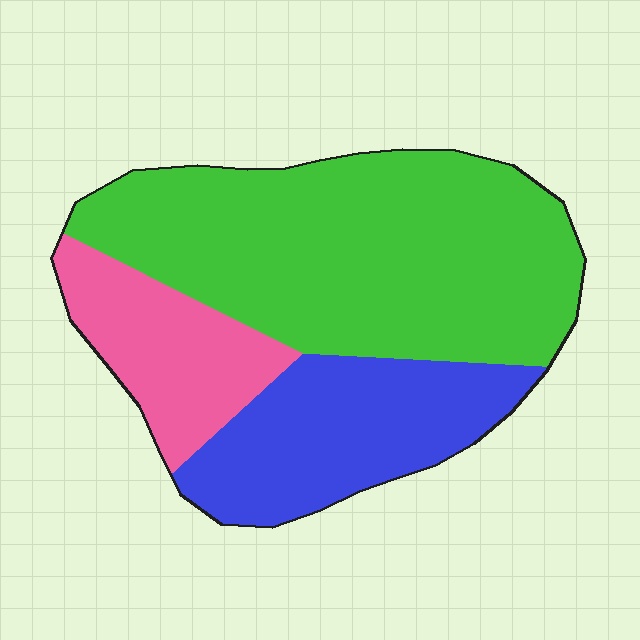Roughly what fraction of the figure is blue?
Blue takes up between a quarter and a half of the figure.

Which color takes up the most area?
Green, at roughly 55%.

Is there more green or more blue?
Green.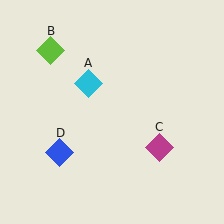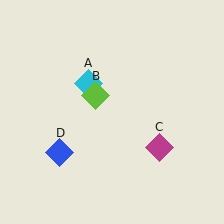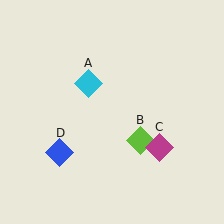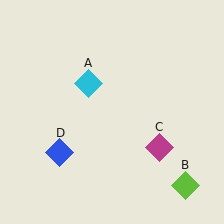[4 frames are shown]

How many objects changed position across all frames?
1 object changed position: lime diamond (object B).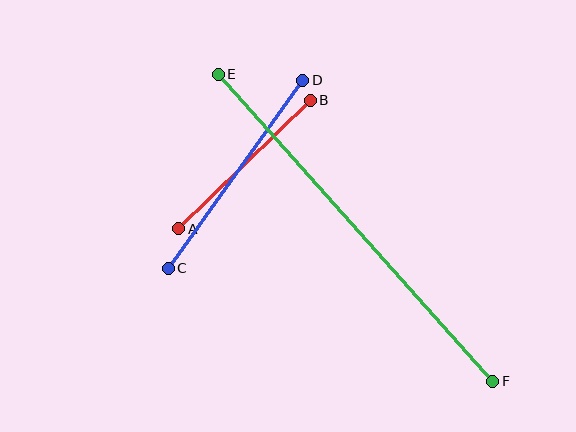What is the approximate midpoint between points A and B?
The midpoint is at approximately (244, 165) pixels.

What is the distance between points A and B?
The distance is approximately 184 pixels.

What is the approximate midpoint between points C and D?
The midpoint is at approximately (235, 174) pixels.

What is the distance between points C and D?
The distance is approximately 231 pixels.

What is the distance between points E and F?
The distance is approximately 412 pixels.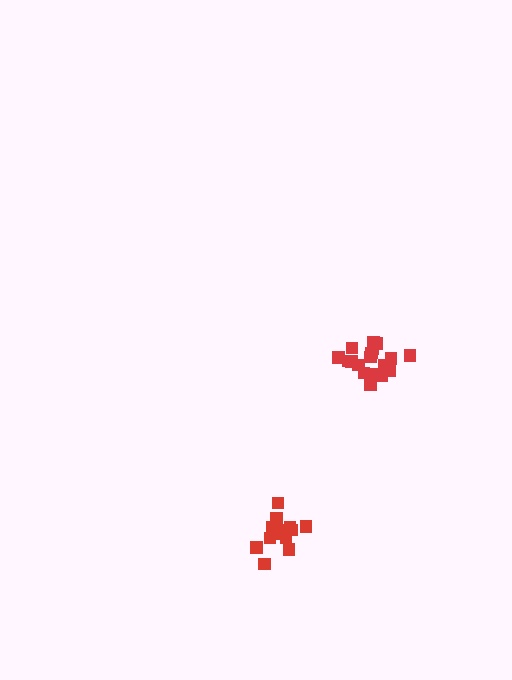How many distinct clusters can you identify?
There are 2 distinct clusters.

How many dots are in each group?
Group 1: 18 dots, Group 2: 13 dots (31 total).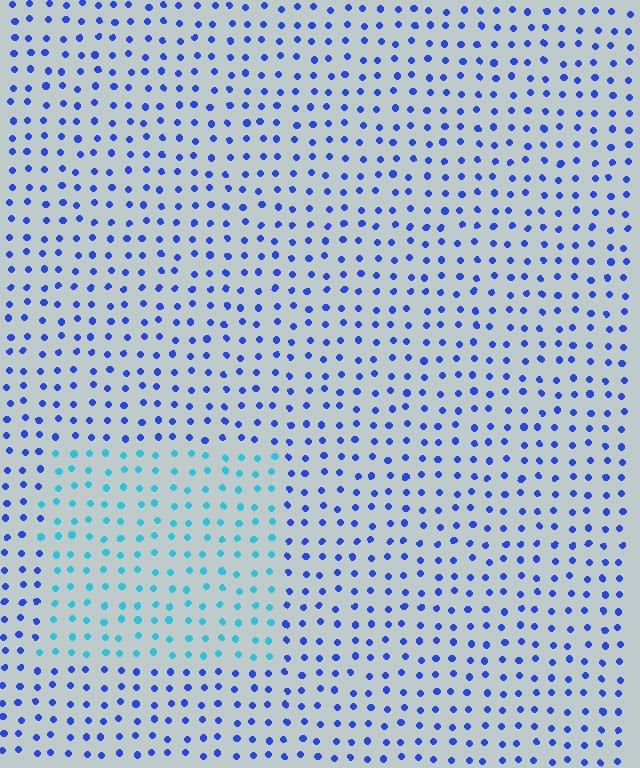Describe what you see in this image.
The image is filled with small blue elements in a uniform arrangement. A rectangle-shaped region is visible where the elements are tinted to a slightly different hue, forming a subtle color boundary.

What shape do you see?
I see a rectangle.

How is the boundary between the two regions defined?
The boundary is defined purely by a slight shift in hue (about 43 degrees). Spacing, size, and orientation are identical on both sides.